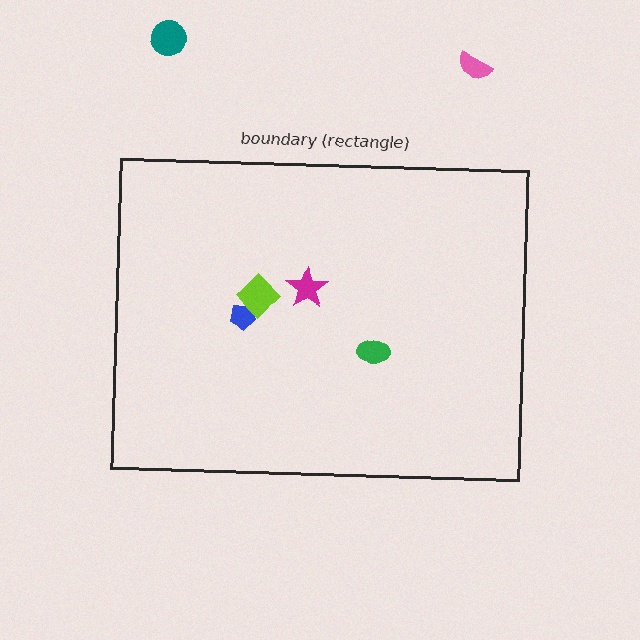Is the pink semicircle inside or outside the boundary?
Outside.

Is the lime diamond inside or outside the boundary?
Inside.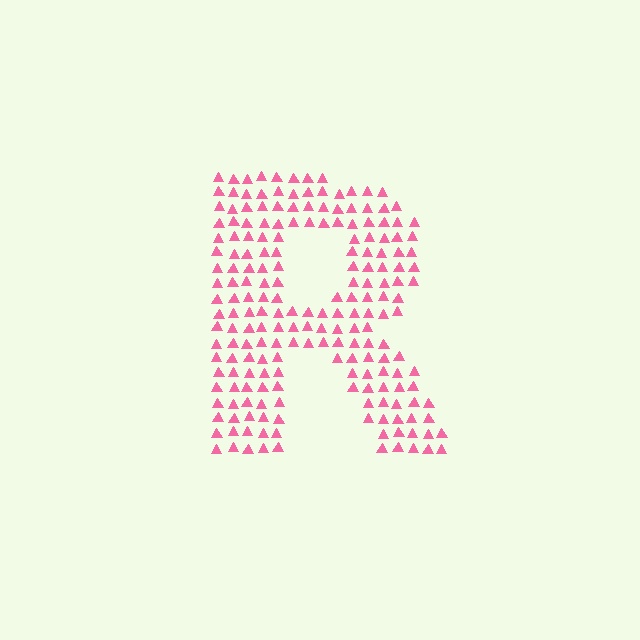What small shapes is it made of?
It is made of small triangles.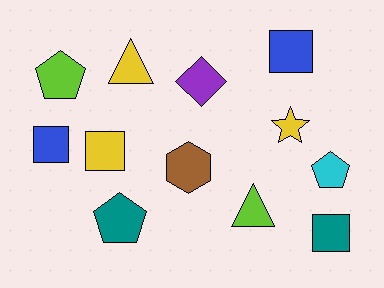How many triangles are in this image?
There are 2 triangles.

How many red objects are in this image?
There are no red objects.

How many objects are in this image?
There are 12 objects.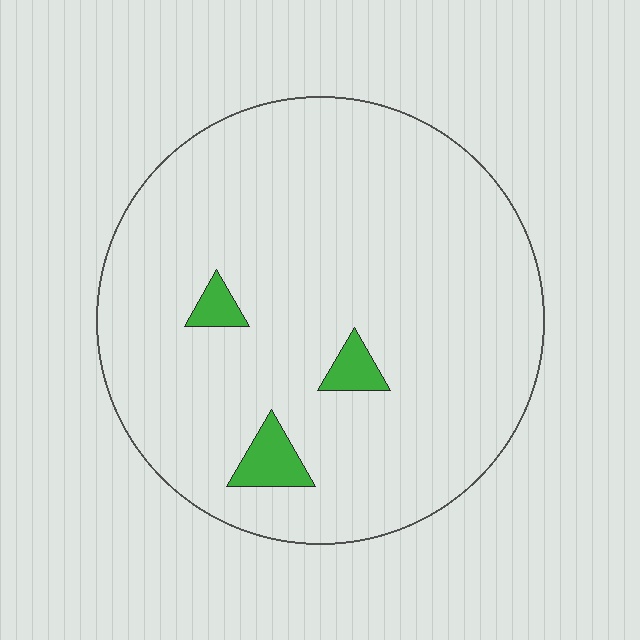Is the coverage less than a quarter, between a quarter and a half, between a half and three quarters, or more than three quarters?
Less than a quarter.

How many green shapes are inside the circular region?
3.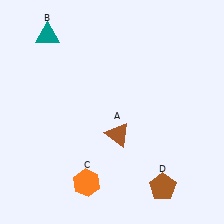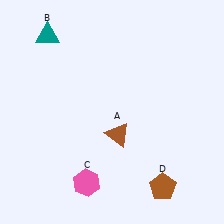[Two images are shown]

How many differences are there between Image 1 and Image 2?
There is 1 difference between the two images.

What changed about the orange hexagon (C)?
In Image 1, C is orange. In Image 2, it changed to pink.